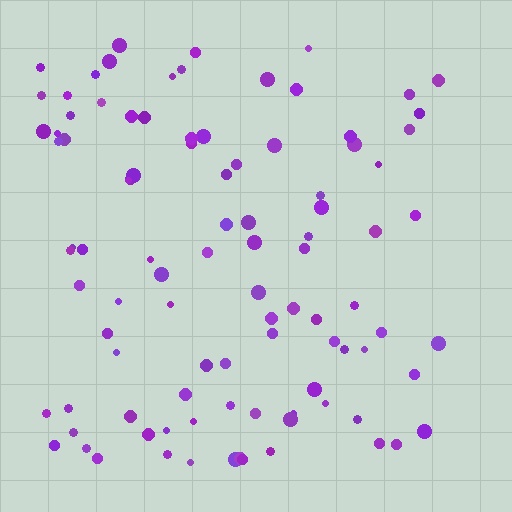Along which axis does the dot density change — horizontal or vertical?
Horizontal.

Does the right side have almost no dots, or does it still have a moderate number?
Still a moderate number, just noticeably fewer than the left.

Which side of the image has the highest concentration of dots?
The left.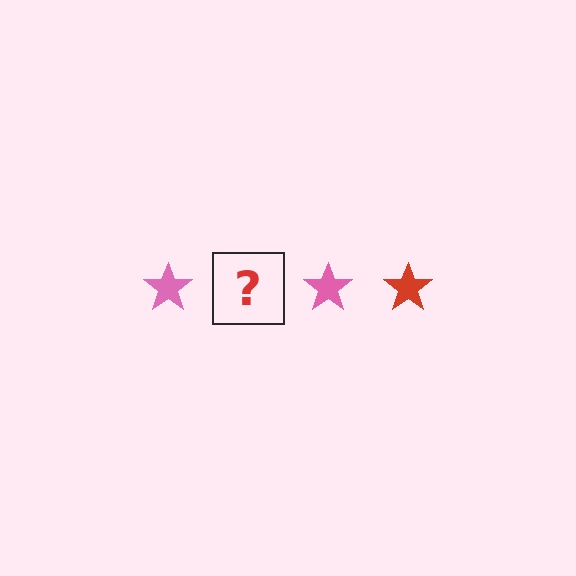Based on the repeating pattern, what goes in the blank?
The blank should be a red star.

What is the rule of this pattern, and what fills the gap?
The rule is that the pattern cycles through pink, red stars. The gap should be filled with a red star.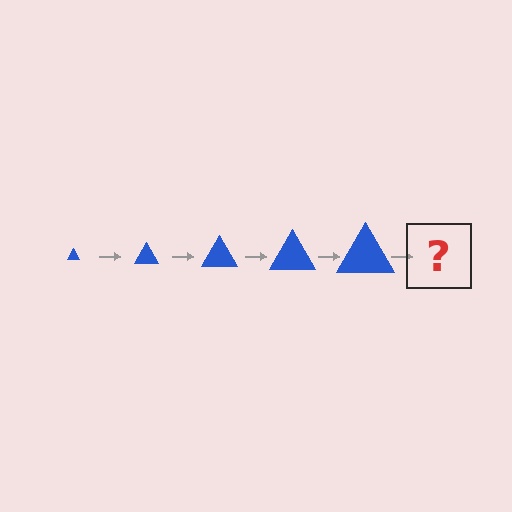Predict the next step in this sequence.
The next step is a blue triangle, larger than the previous one.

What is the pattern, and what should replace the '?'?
The pattern is that the triangle gets progressively larger each step. The '?' should be a blue triangle, larger than the previous one.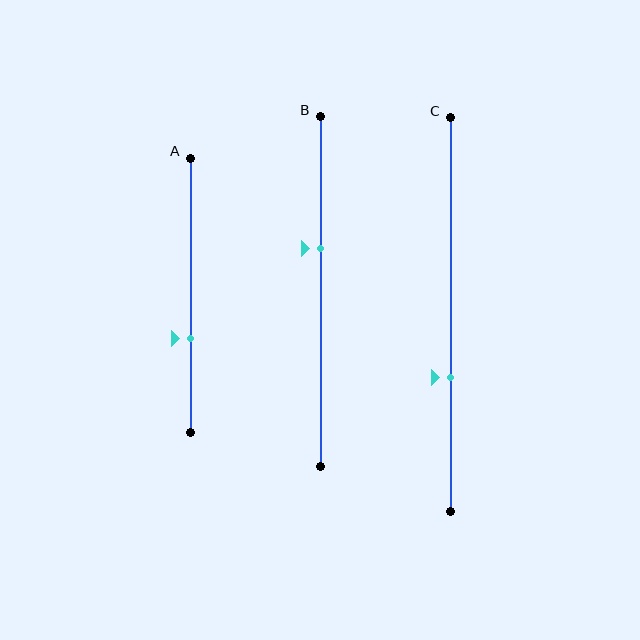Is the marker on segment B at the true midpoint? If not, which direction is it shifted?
No, the marker on segment B is shifted upward by about 12% of the segment length.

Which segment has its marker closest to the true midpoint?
Segment B has its marker closest to the true midpoint.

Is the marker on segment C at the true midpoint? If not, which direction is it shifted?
No, the marker on segment C is shifted downward by about 16% of the segment length.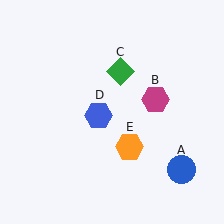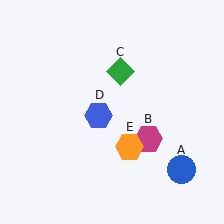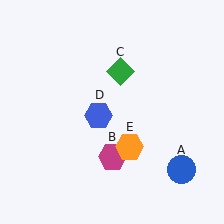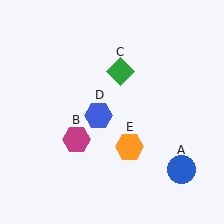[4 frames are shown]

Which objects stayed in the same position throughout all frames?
Blue circle (object A) and green diamond (object C) and blue hexagon (object D) and orange hexagon (object E) remained stationary.